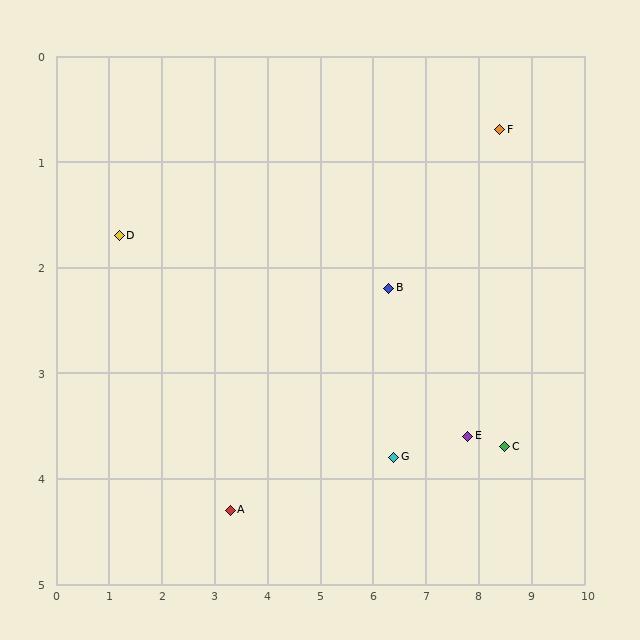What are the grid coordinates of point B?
Point B is at approximately (6.3, 2.2).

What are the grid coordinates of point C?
Point C is at approximately (8.5, 3.7).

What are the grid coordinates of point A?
Point A is at approximately (3.3, 4.3).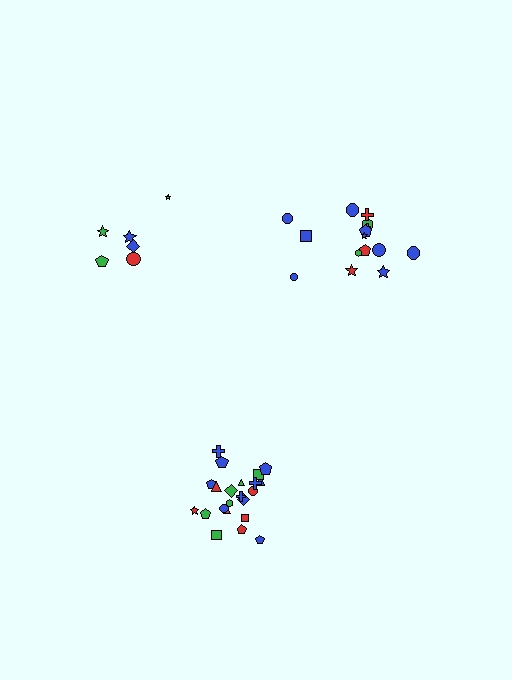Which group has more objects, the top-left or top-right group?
The top-right group.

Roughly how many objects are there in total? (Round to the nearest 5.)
Roughly 45 objects in total.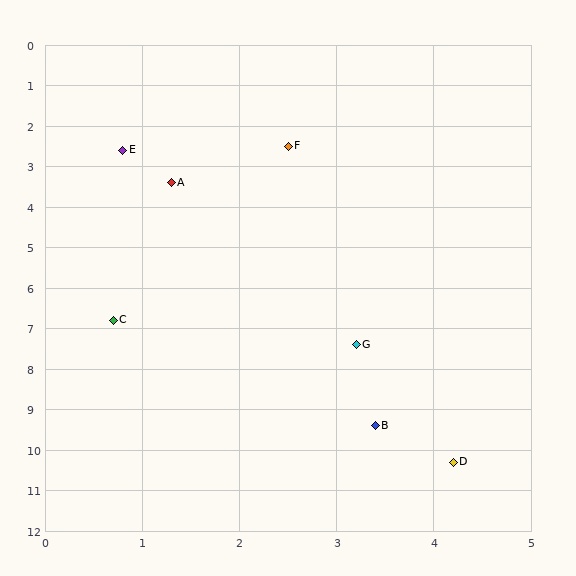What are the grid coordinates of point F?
Point F is at approximately (2.5, 2.5).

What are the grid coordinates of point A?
Point A is at approximately (1.3, 3.4).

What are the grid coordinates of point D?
Point D is at approximately (4.2, 10.3).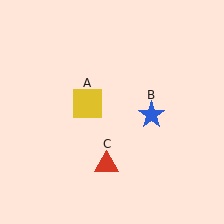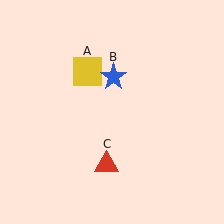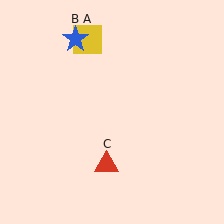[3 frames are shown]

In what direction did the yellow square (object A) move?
The yellow square (object A) moved up.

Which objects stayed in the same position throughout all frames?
Red triangle (object C) remained stationary.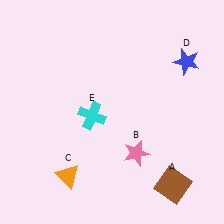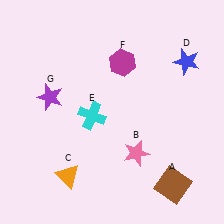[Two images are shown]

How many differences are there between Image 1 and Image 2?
There are 2 differences between the two images.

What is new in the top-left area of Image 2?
A purple star (G) was added in the top-left area of Image 2.